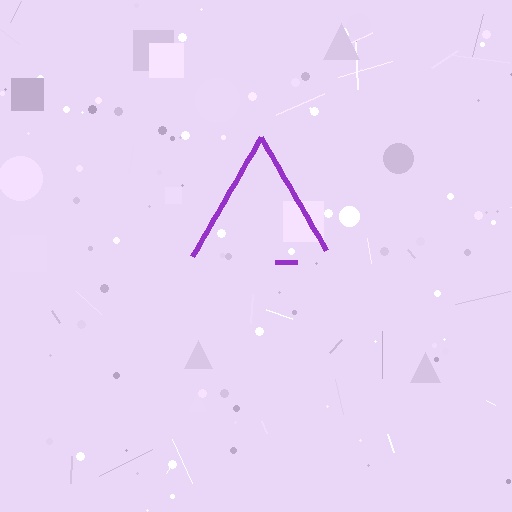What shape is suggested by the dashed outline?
The dashed outline suggests a triangle.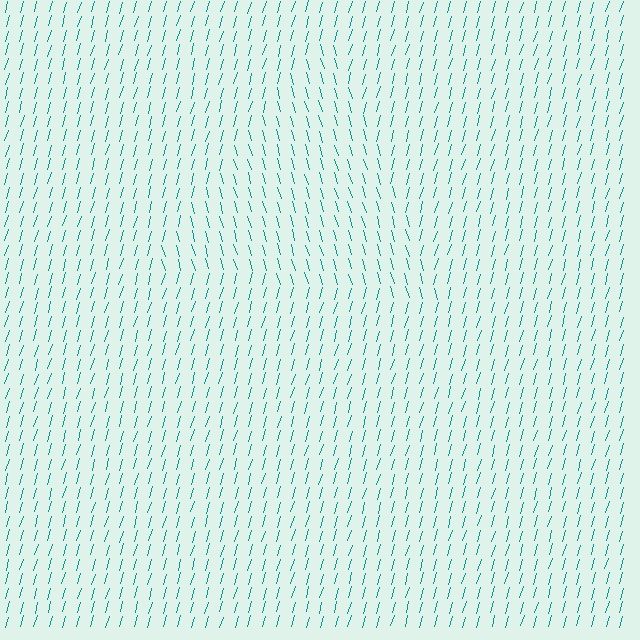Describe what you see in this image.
The image is filled with small teal line segments. A triangle region in the image has lines oriented differently from the surrounding lines, creating a visible texture boundary.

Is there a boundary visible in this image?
Yes, there is a texture boundary formed by a change in line orientation.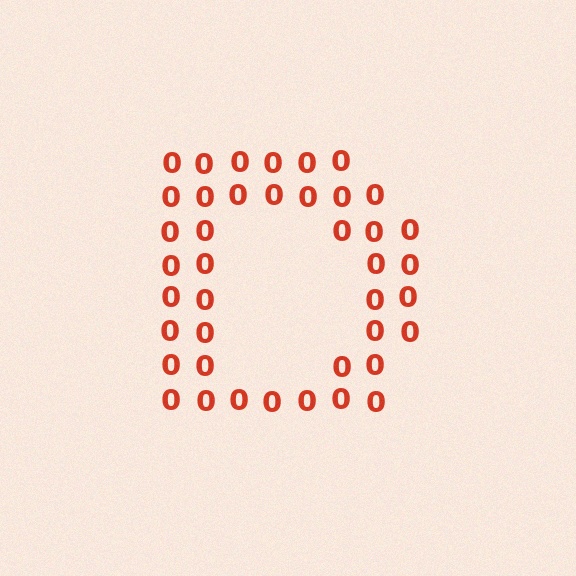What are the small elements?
The small elements are digit 0's.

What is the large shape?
The large shape is the letter D.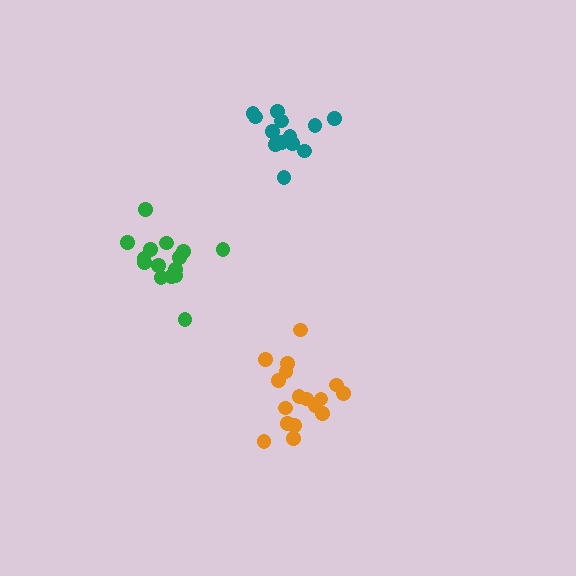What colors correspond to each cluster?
The clusters are colored: orange, teal, green.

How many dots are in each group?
Group 1: 17 dots, Group 2: 13 dots, Group 3: 15 dots (45 total).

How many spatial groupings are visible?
There are 3 spatial groupings.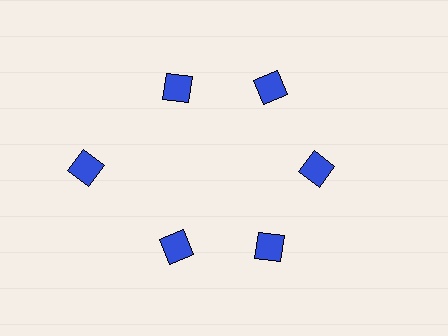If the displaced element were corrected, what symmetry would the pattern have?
It would have 6-fold rotational symmetry — the pattern would map onto itself every 60 degrees.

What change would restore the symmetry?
The symmetry would be restored by moving it inward, back onto the ring so that all 6 diamonds sit at equal angles and equal distance from the center.